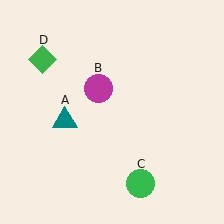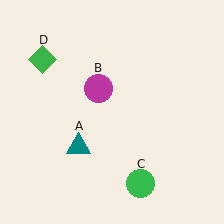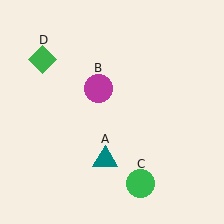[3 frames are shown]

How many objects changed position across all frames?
1 object changed position: teal triangle (object A).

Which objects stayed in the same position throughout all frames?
Magenta circle (object B) and green circle (object C) and green diamond (object D) remained stationary.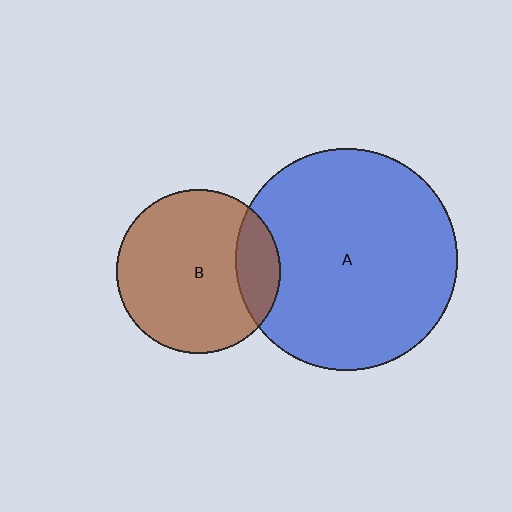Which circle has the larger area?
Circle A (blue).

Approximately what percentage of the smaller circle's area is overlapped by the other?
Approximately 15%.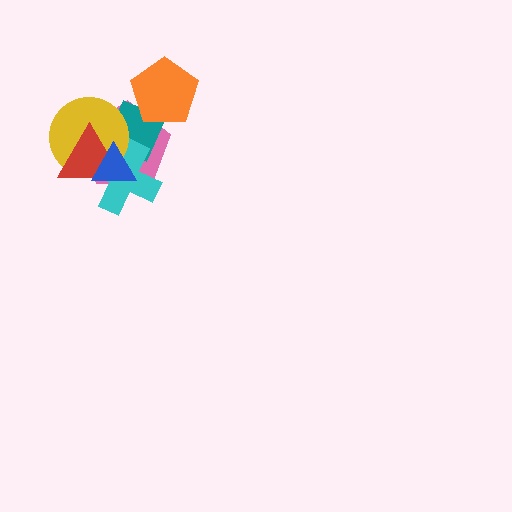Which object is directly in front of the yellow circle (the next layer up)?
The red triangle is directly in front of the yellow circle.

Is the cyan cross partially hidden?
Yes, it is partially covered by another shape.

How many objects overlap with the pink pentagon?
6 objects overlap with the pink pentagon.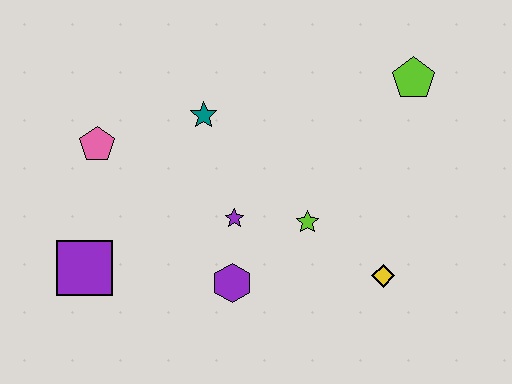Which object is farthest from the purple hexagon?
The lime pentagon is farthest from the purple hexagon.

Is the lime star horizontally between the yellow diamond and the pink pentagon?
Yes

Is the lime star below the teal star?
Yes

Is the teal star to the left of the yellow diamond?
Yes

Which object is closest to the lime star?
The purple star is closest to the lime star.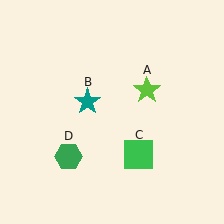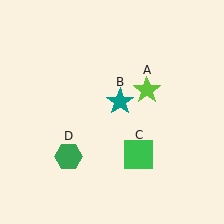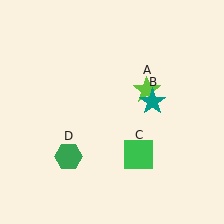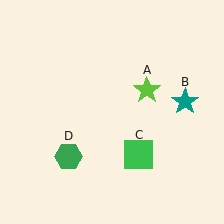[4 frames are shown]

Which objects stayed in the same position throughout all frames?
Lime star (object A) and green square (object C) and green hexagon (object D) remained stationary.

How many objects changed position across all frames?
1 object changed position: teal star (object B).